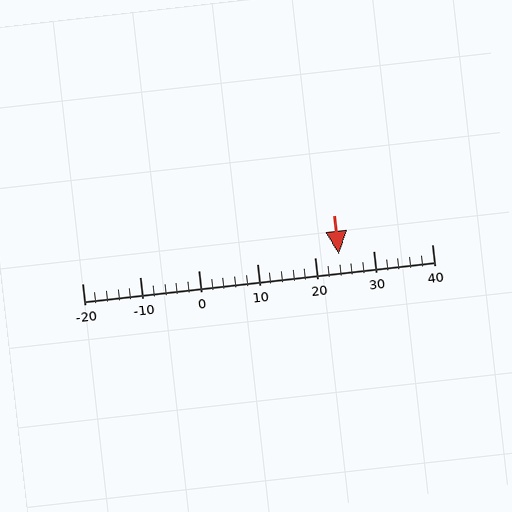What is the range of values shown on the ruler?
The ruler shows values from -20 to 40.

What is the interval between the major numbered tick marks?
The major tick marks are spaced 10 units apart.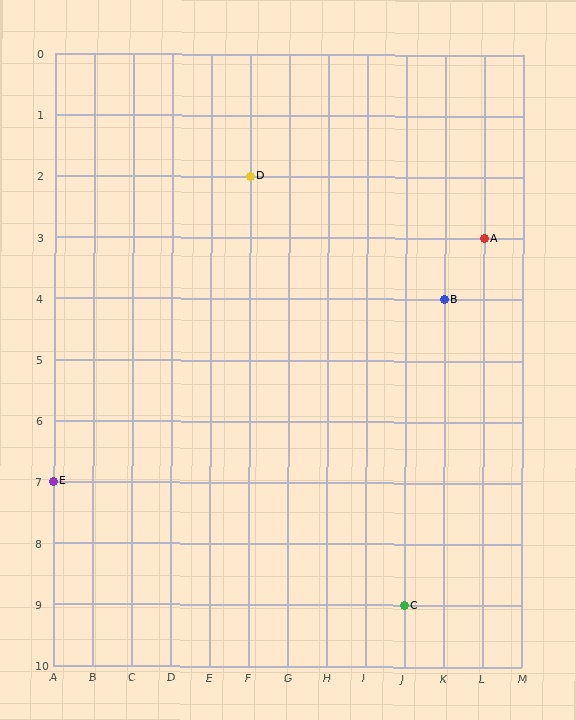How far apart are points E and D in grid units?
Points E and D are 5 columns and 5 rows apart (about 7.1 grid units diagonally).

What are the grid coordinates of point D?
Point D is at grid coordinates (F, 2).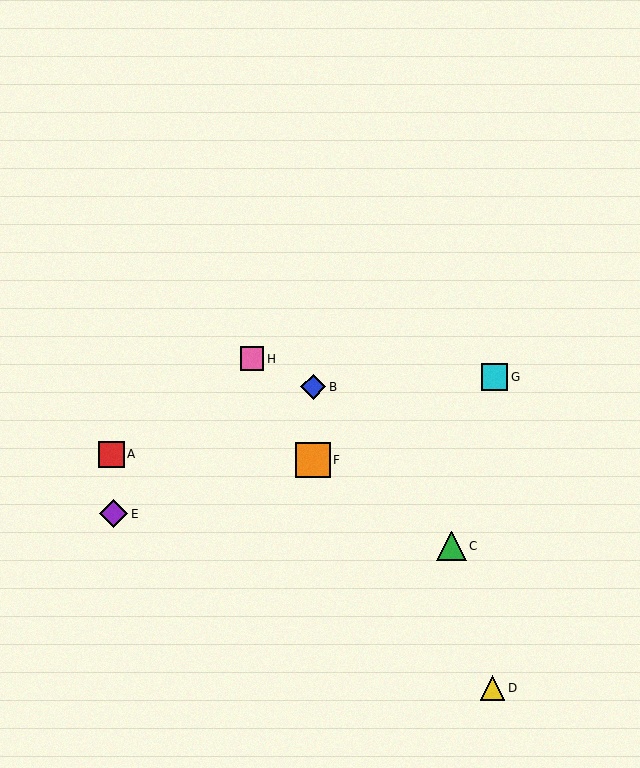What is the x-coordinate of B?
Object B is at x≈313.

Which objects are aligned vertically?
Objects B, F are aligned vertically.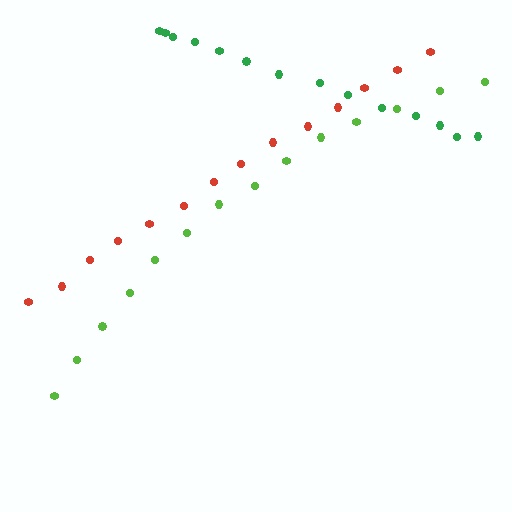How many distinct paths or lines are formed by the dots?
There are 3 distinct paths.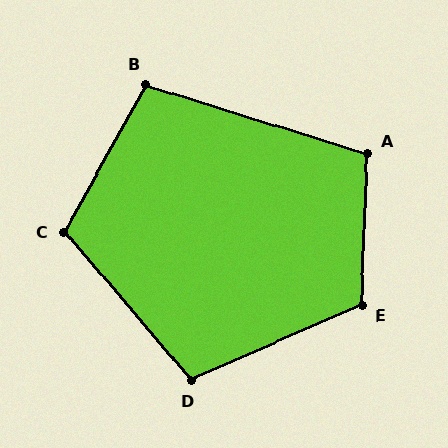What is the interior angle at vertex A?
Approximately 105 degrees (obtuse).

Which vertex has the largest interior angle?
E, at approximately 116 degrees.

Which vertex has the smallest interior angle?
B, at approximately 102 degrees.